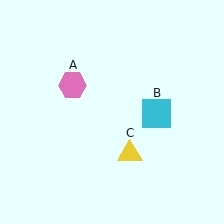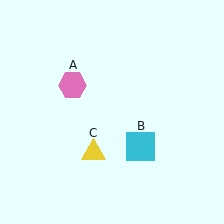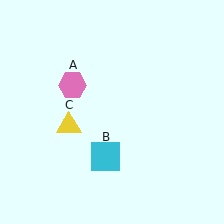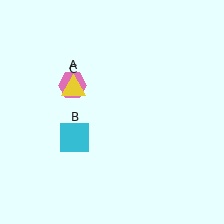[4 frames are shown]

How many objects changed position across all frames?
2 objects changed position: cyan square (object B), yellow triangle (object C).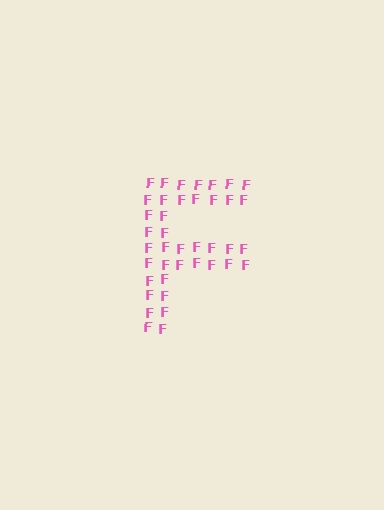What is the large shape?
The large shape is the letter F.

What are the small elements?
The small elements are letter F's.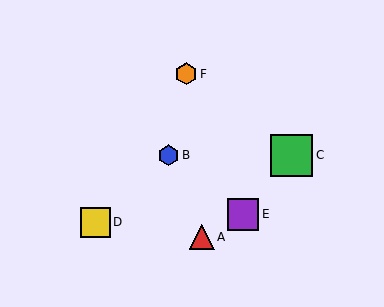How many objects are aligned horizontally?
2 objects (B, C) are aligned horizontally.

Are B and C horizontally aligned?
Yes, both are at y≈155.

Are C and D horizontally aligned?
No, C is at y≈155 and D is at y≈222.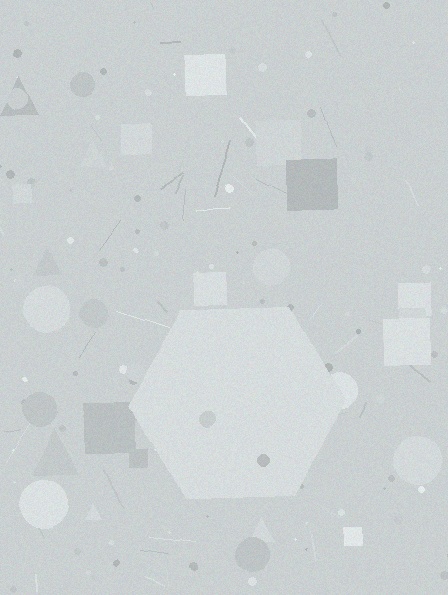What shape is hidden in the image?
A hexagon is hidden in the image.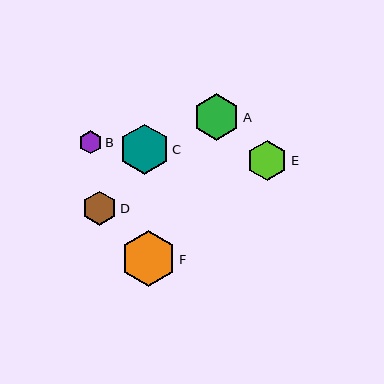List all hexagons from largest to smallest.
From largest to smallest: F, C, A, E, D, B.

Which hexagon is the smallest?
Hexagon B is the smallest with a size of approximately 23 pixels.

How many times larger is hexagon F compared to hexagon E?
Hexagon F is approximately 1.4 times the size of hexagon E.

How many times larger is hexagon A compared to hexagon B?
Hexagon A is approximately 2.0 times the size of hexagon B.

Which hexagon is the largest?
Hexagon F is the largest with a size of approximately 55 pixels.